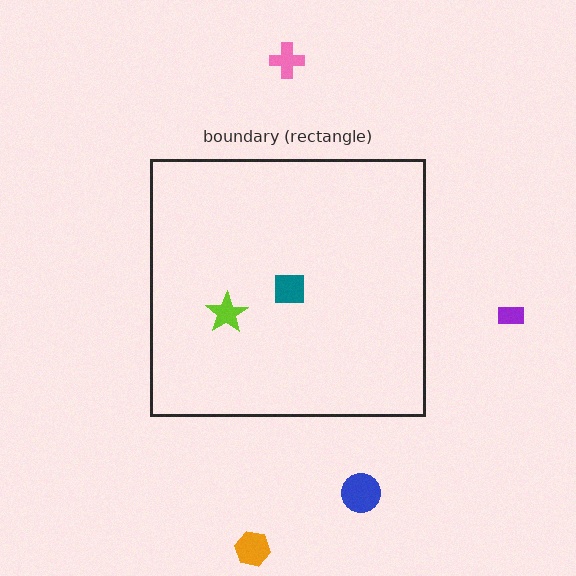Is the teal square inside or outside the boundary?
Inside.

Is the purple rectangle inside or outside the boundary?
Outside.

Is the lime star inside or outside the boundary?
Inside.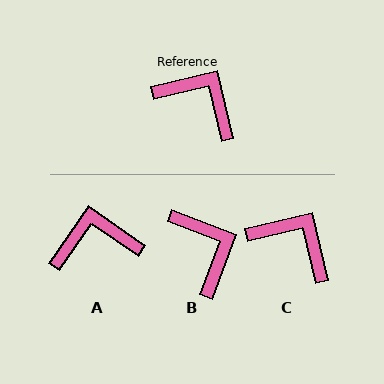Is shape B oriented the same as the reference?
No, it is off by about 34 degrees.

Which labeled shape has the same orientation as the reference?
C.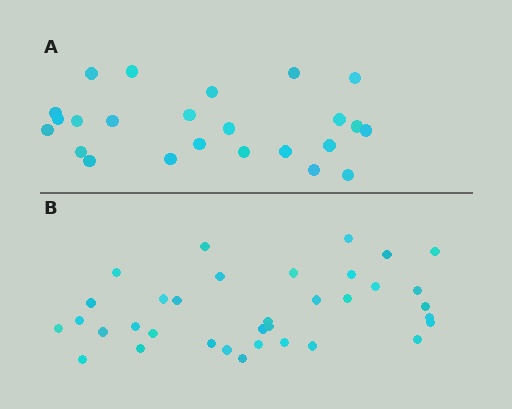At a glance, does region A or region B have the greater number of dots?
Region B (the bottom region) has more dots.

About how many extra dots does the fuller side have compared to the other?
Region B has roughly 12 or so more dots than region A.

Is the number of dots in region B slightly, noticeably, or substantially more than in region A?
Region B has substantially more. The ratio is roughly 1.5 to 1.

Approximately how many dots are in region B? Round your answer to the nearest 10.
About 40 dots. (The exact count is 35, which rounds to 40.)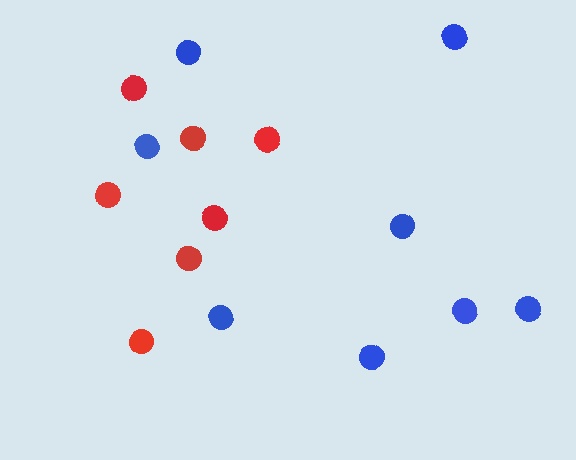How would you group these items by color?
There are 2 groups: one group of blue circles (8) and one group of red circles (7).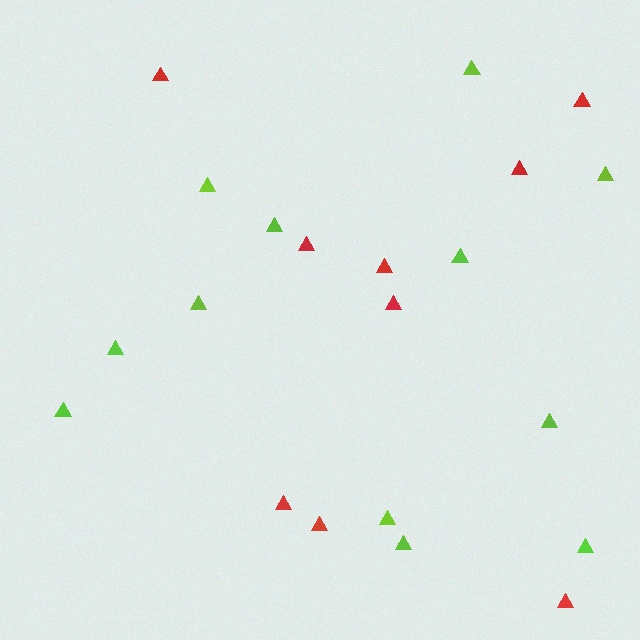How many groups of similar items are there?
There are 2 groups: one group of lime triangles (12) and one group of red triangles (9).